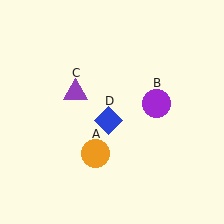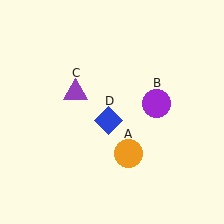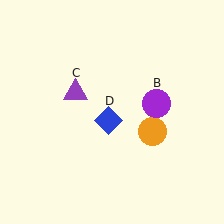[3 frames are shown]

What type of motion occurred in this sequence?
The orange circle (object A) rotated counterclockwise around the center of the scene.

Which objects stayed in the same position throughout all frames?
Purple circle (object B) and purple triangle (object C) and blue diamond (object D) remained stationary.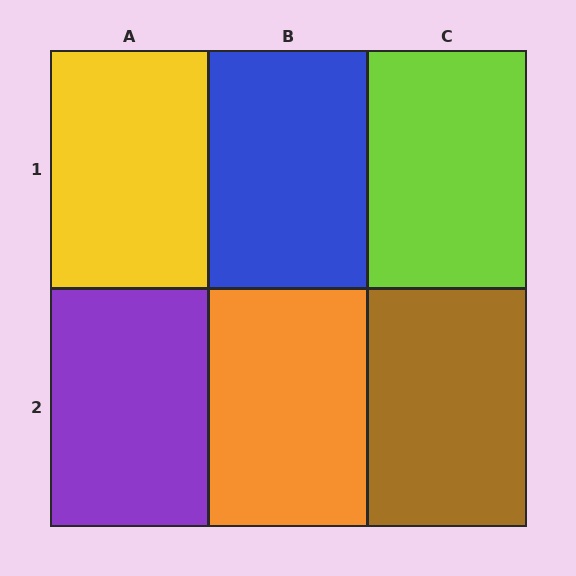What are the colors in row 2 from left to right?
Purple, orange, brown.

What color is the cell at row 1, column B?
Blue.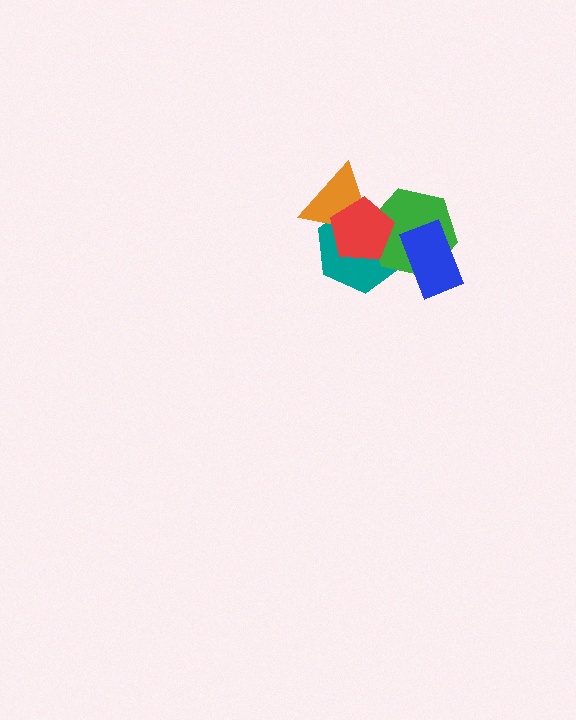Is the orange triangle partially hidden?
Yes, it is partially covered by another shape.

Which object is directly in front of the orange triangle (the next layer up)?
The green hexagon is directly in front of the orange triangle.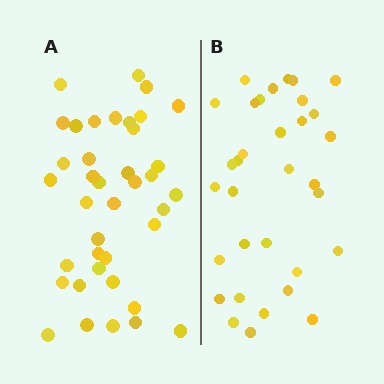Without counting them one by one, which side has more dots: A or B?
Region A (the left region) has more dots.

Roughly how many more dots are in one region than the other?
Region A has about 6 more dots than region B.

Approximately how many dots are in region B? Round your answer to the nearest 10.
About 30 dots. (The exact count is 33, which rounds to 30.)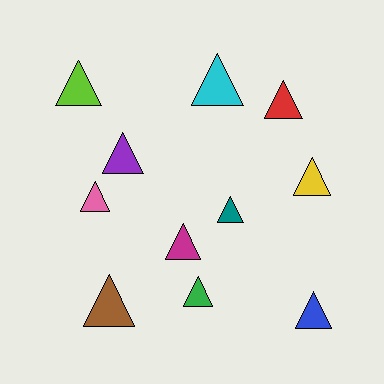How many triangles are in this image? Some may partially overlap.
There are 11 triangles.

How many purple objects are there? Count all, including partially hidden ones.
There is 1 purple object.